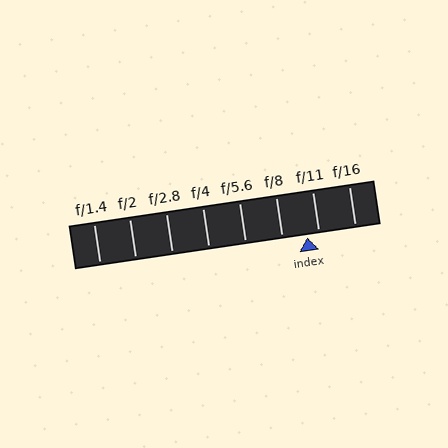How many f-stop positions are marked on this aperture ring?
There are 8 f-stop positions marked.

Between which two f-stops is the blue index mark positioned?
The index mark is between f/8 and f/11.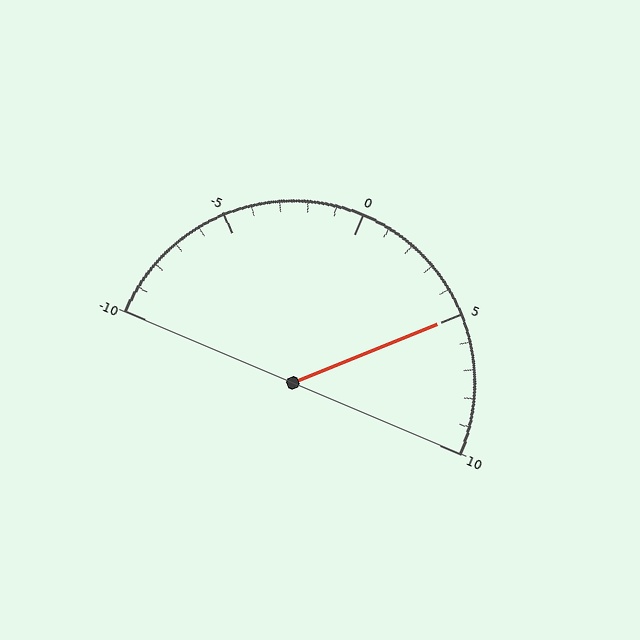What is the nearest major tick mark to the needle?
The nearest major tick mark is 5.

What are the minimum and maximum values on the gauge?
The gauge ranges from -10 to 10.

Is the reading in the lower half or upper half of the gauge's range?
The reading is in the upper half of the range (-10 to 10).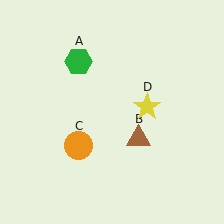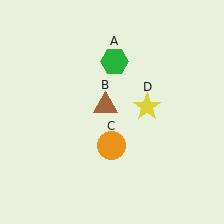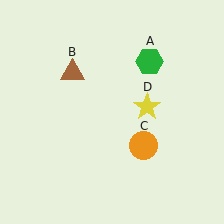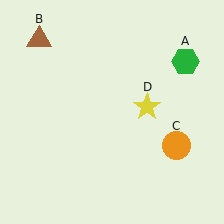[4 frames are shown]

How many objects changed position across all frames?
3 objects changed position: green hexagon (object A), brown triangle (object B), orange circle (object C).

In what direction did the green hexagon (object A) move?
The green hexagon (object A) moved right.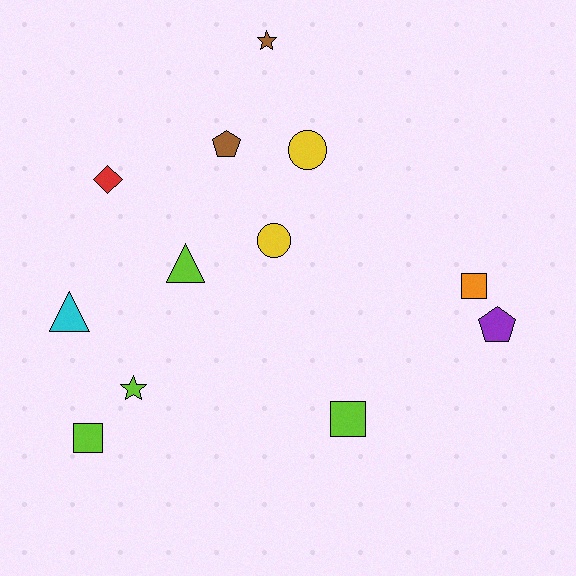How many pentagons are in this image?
There are 2 pentagons.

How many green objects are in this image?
There are no green objects.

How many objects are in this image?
There are 12 objects.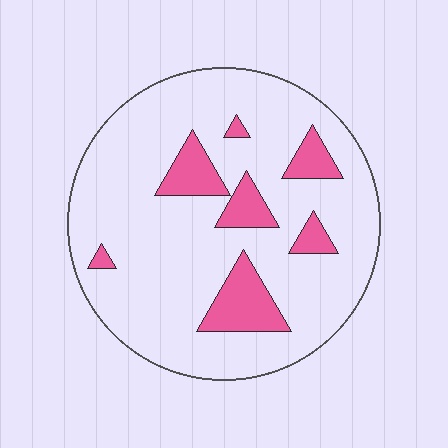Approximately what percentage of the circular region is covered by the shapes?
Approximately 15%.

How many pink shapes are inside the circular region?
7.